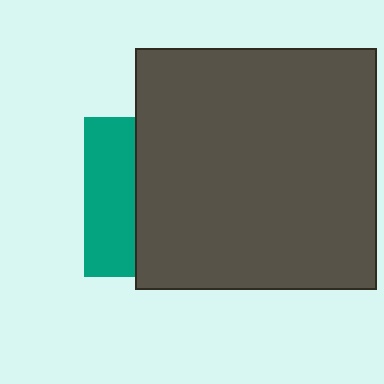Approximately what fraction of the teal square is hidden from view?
Roughly 68% of the teal square is hidden behind the dark gray square.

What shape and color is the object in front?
The object in front is a dark gray square.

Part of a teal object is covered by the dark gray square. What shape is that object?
It is a square.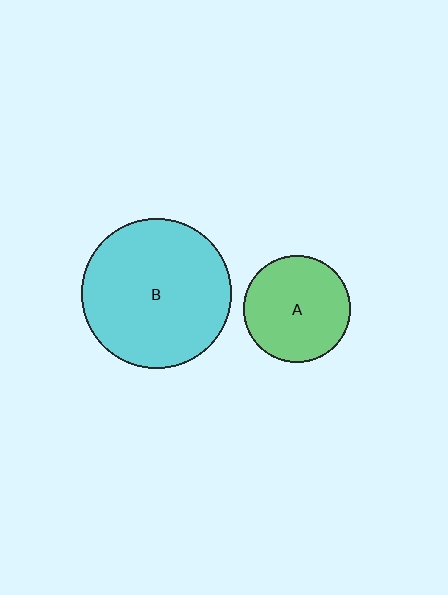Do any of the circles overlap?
No, none of the circles overlap.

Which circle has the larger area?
Circle B (cyan).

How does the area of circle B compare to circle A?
Approximately 1.9 times.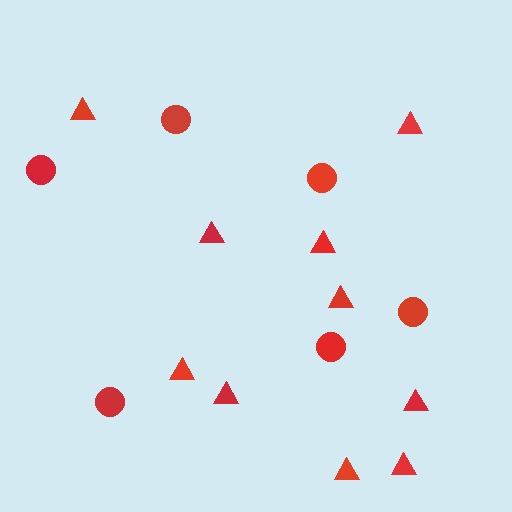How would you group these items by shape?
There are 2 groups: one group of triangles (10) and one group of circles (6).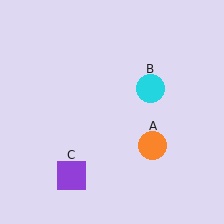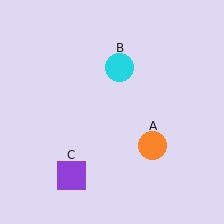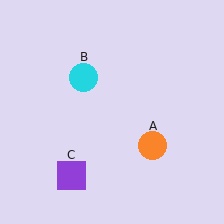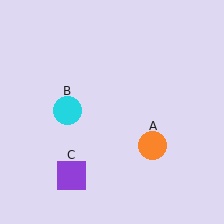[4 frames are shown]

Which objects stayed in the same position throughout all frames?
Orange circle (object A) and purple square (object C) remained stationary.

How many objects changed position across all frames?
1 object changed position: cyan circle (object B).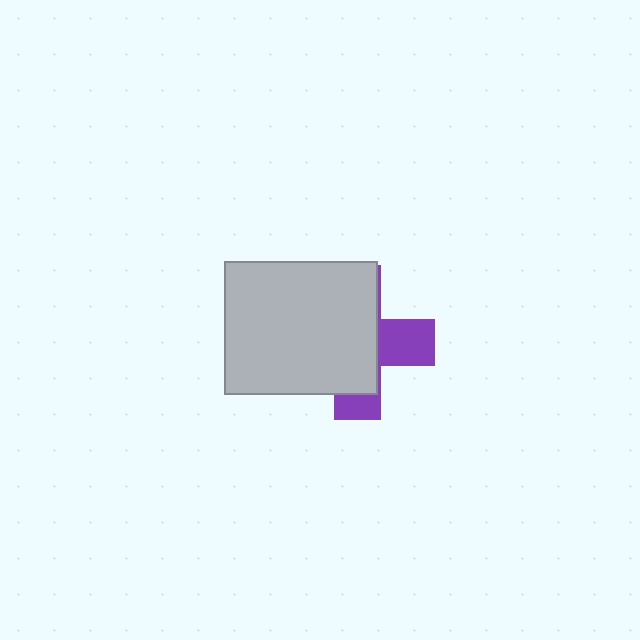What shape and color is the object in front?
The object in front is a light gray rectangle.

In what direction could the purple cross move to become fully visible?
The purple cross could move right. That would shift it out from behind the light gray rectangle entirely.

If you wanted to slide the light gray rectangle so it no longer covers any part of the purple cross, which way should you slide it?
Slide it left — that is the most direct way to separate the two shapes.